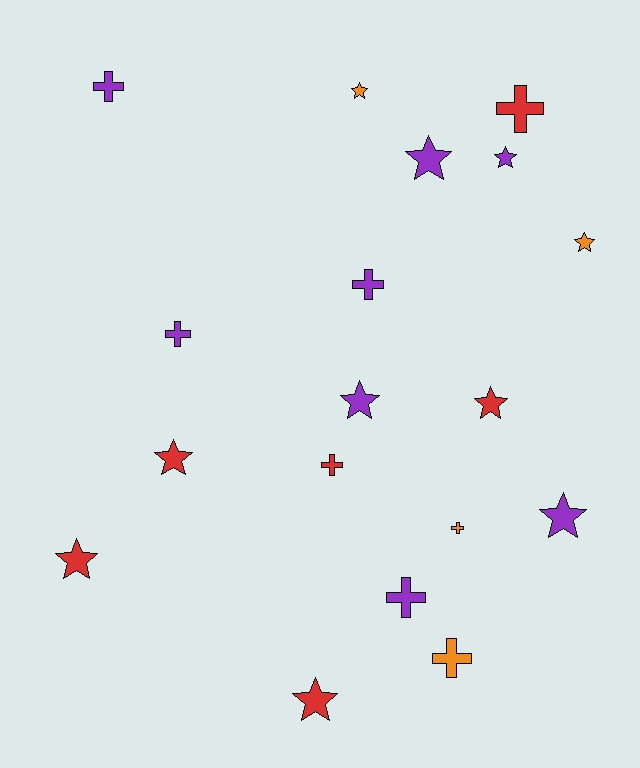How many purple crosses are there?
There are 4 purple crosses.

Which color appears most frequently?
Purple, with 8 objects.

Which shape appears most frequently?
Star, with 10 objects.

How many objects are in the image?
There are 18 objects.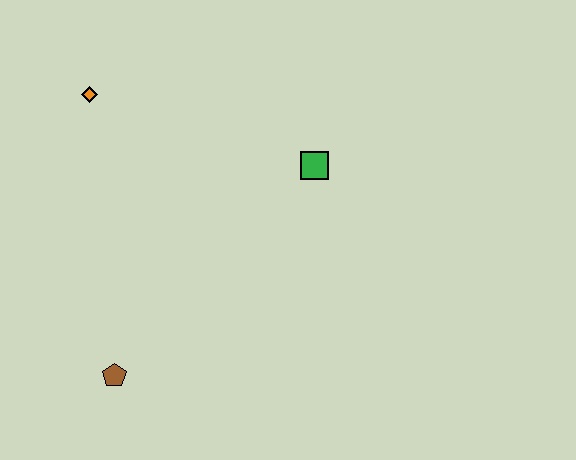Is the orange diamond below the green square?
No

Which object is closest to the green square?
The orange diamond is closest to the green square.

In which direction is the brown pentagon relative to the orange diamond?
The brown pentagon is below the orange diamond.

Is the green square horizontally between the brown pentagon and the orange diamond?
No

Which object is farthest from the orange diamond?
The brown pentagon is farthest from the orange diamond.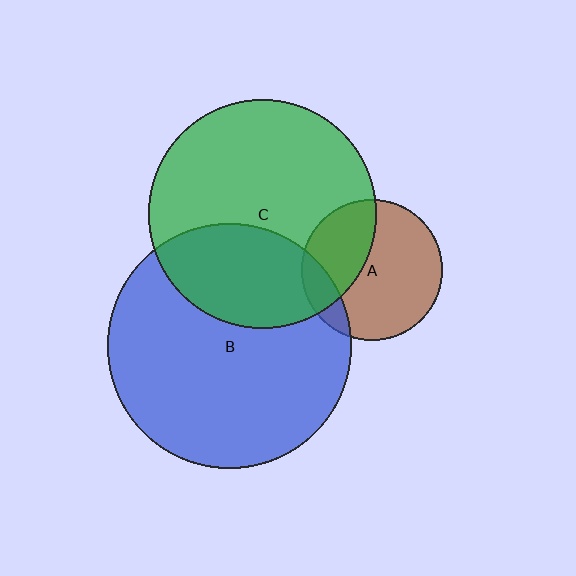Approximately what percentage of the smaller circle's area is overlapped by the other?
Approximately 15%.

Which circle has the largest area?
Circle B (blue).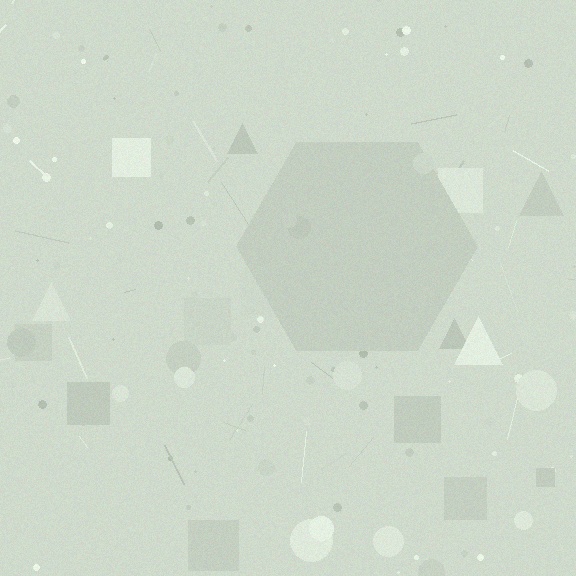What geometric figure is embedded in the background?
A hexagon is embedded in the background.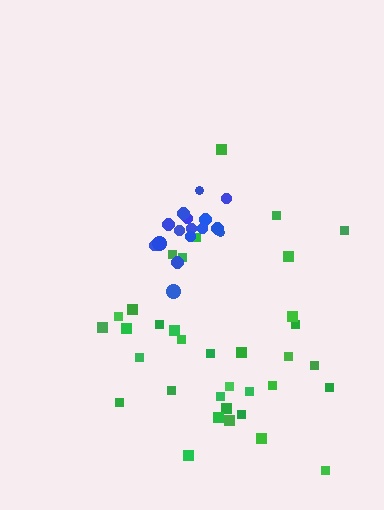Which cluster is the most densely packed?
Blue.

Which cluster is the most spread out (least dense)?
Green.